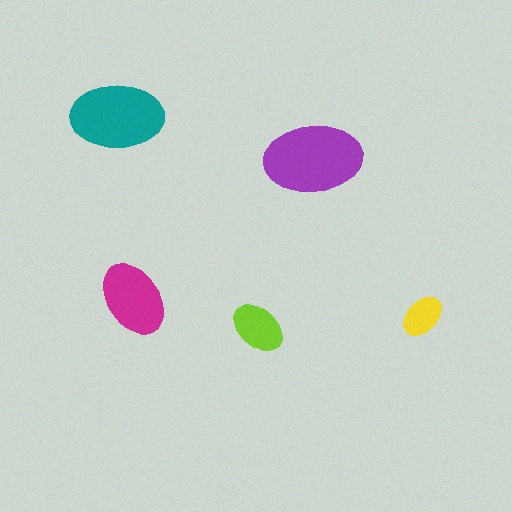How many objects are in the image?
There are 5 objects in the image.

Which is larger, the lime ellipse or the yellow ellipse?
The lime one.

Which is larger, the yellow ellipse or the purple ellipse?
The purple one.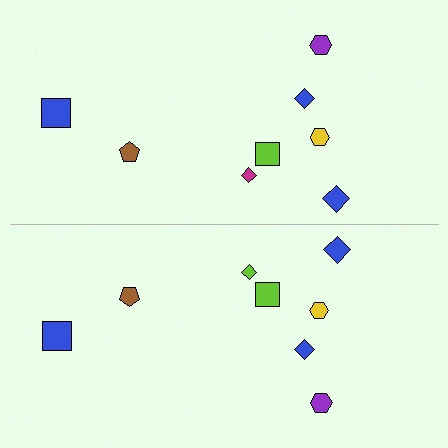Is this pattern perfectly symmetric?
No, the pattern is not perfectly symmetric. The lime diamond on the bottom side breaks the symmetry — its mirror counterpart is magenta.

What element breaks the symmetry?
The lime diamond on the bottom side breaks the symmetry — its mirror counterpart is magenta.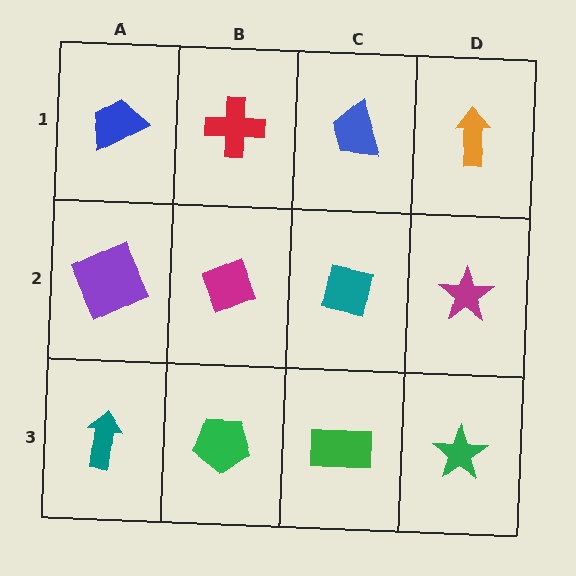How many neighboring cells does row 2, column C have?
4.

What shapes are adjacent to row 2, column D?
An orange arrow (row 1, column D), a green star (row 3, column D), a teal square (row 2, column C).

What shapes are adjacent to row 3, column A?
A purple square (row 2, column A), a green pentagon (row 3, column B).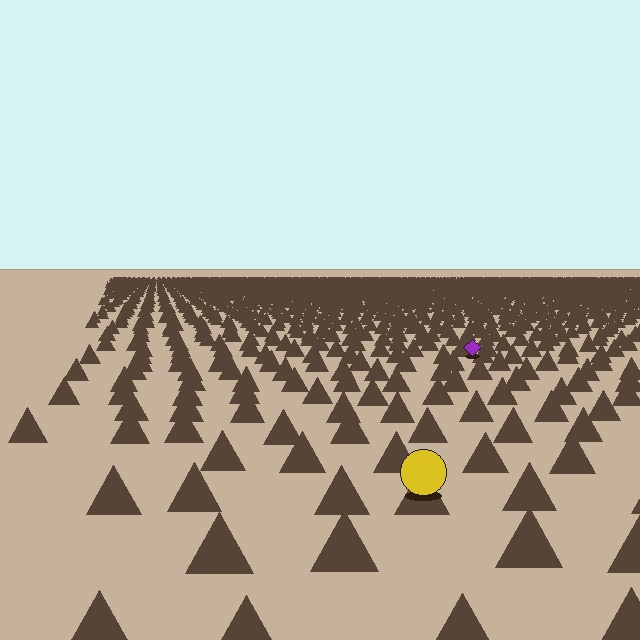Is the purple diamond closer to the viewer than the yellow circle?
No. The yellow circle is closer — you can tell from the texture gradient: the ground texture is coarser near it.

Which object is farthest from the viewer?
The purple diamond is farthest from the viewer. It appears smaller and the ground texture around it is denser.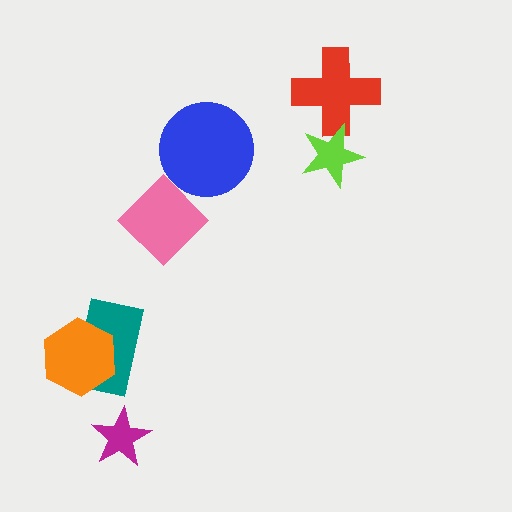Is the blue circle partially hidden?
Yes, it is partially covered by another shape.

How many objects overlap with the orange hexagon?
1 object overlaps with the orange hexagon.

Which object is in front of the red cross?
The lime star is in front of the red cross.